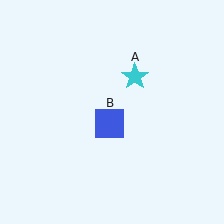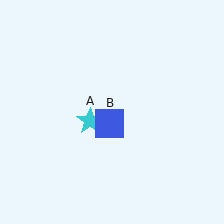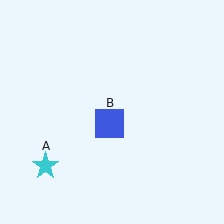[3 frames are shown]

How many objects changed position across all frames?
1 object changed position: cyan star (object A).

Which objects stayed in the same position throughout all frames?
Blue square (object B) remained stationary.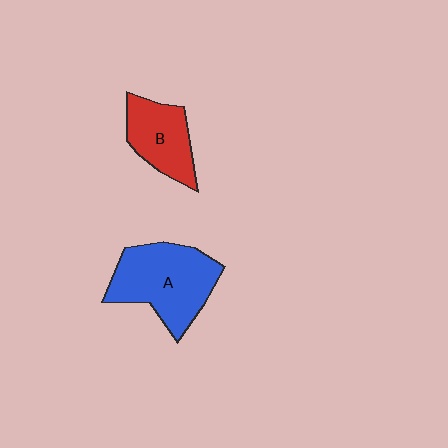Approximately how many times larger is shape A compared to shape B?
Approximately 1.6 times.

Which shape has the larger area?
Shape A (blue).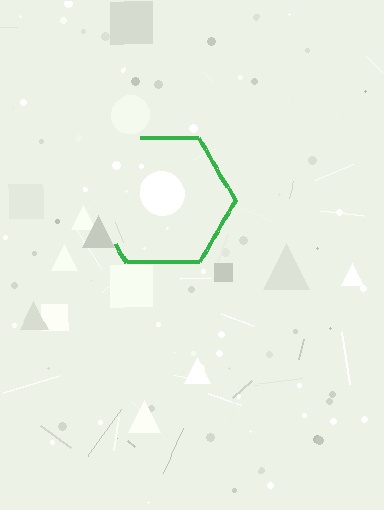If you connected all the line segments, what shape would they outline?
They would outline a hexagon.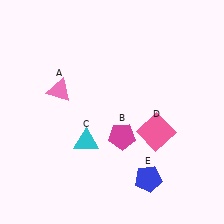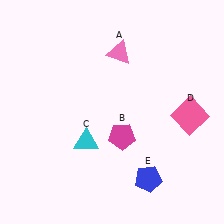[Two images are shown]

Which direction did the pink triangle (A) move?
The pink triangle (A) moved right.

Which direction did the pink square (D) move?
The pink square (D) moved right.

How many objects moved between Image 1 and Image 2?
2 objects moved between the two images.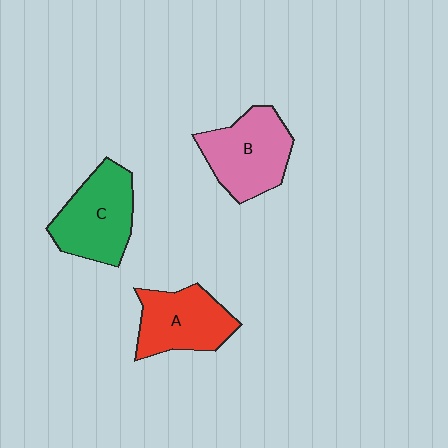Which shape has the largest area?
Shape B (pink).